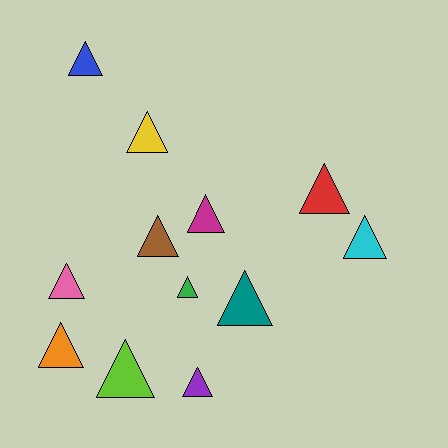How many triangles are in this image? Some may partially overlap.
There are 12 triangles.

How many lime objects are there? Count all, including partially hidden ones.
There is 1 lime object.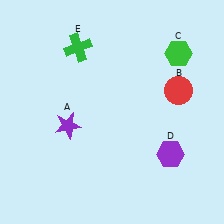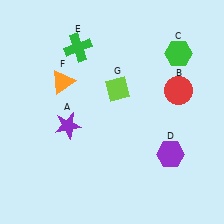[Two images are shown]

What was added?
An orange triangle (F), a lime diamond (G) were added in Image 2.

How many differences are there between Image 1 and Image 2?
There are 2 differences between the two images.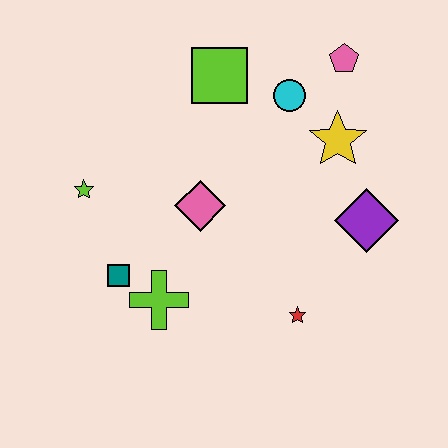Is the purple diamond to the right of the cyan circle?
Yes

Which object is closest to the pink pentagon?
The cyan circle is closest to the pink pentagon.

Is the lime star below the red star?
No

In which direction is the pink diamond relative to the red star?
The pink diamond is above the red star.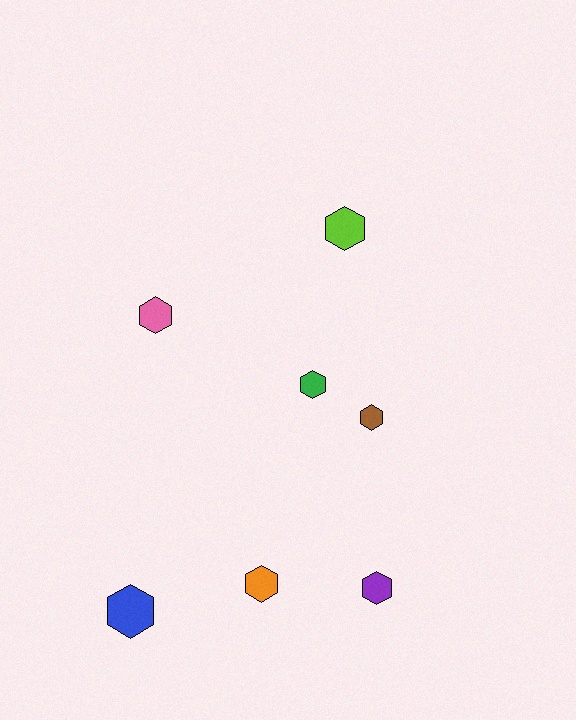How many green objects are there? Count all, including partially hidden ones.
There is 1 green object.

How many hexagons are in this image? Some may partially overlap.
There are 7 hexagons.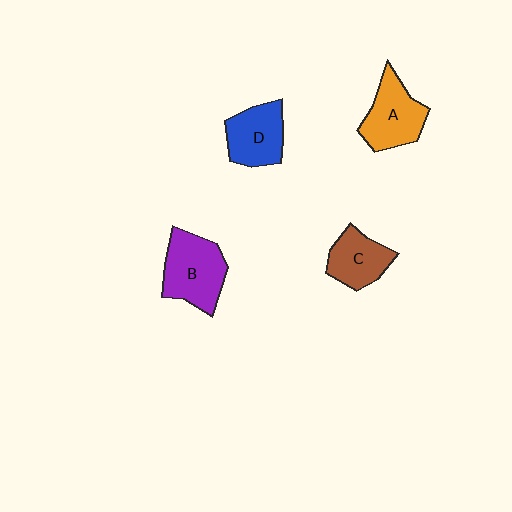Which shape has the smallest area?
Shape C (brown).